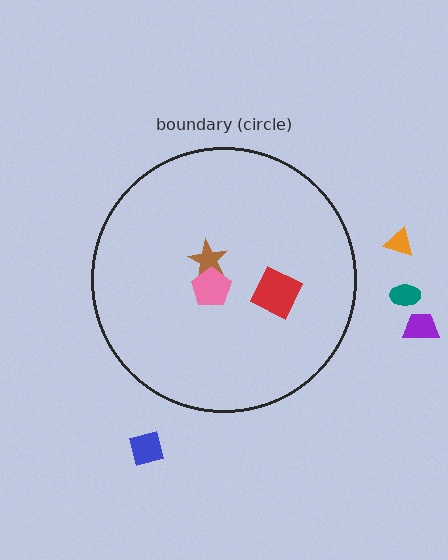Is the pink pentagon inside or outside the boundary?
Inside.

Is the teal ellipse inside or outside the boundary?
Outside.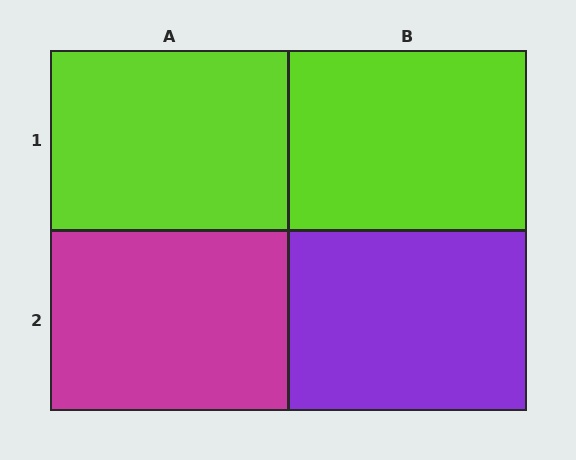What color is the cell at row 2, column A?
Magenta.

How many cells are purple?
1 cell is purple.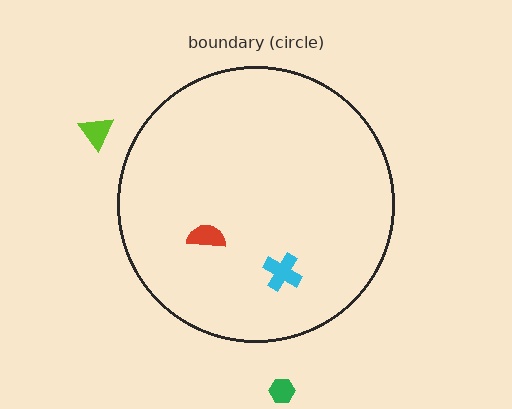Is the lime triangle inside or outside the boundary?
Outside.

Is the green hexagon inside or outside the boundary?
Outside.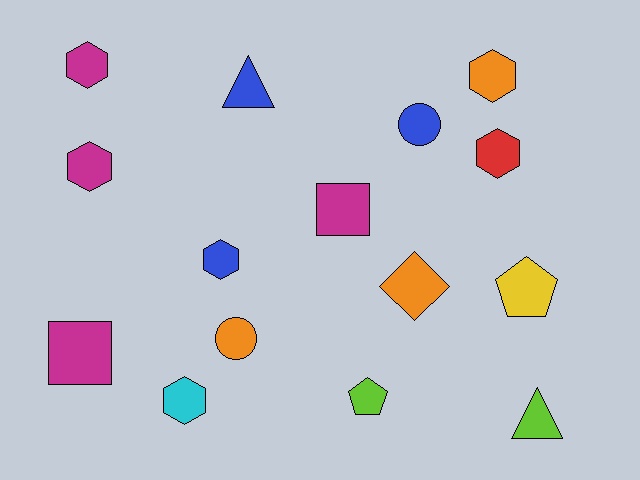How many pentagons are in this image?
There are 2 pentagons.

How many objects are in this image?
There are 15 objects.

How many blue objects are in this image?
There are 3 blue objects.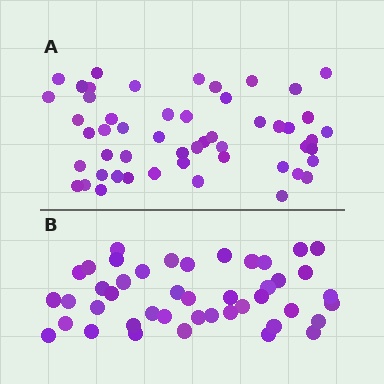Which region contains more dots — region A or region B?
Region A (the top region) has more dots.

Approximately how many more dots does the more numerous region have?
Region A has roughly 8 or so more dots than region B.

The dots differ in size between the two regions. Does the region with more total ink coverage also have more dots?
No. Region B has more total ink coverage because its dots are larger, but region A actually contains more individual dots. Total area can be misleading — the number of items is what matters here.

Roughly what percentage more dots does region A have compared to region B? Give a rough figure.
About 20% more.